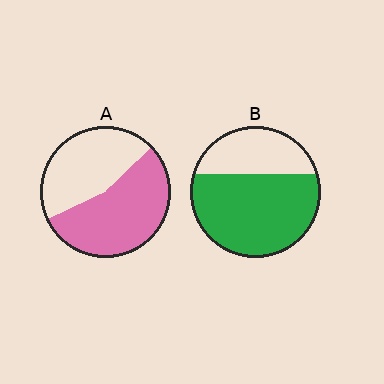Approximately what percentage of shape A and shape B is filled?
A is approximately 55% and B is approximately 65%.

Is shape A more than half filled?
Yes.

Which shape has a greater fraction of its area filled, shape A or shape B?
Shape B.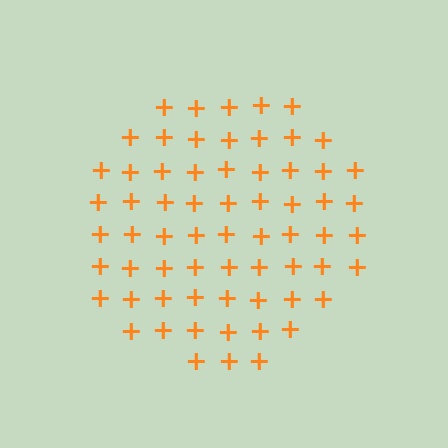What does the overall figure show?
The overall figure shows a circle.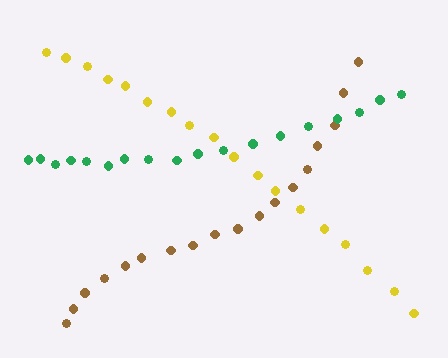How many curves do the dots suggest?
There are 3 distinct paths.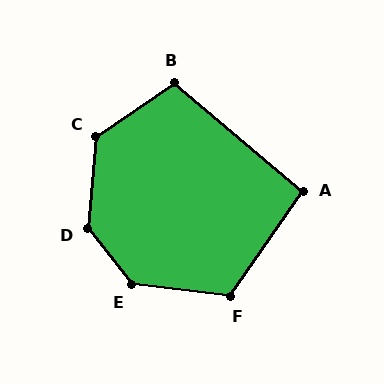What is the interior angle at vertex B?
Approximately 105 degrees (obtuse).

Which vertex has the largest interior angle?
D, at approximately 137 degrees.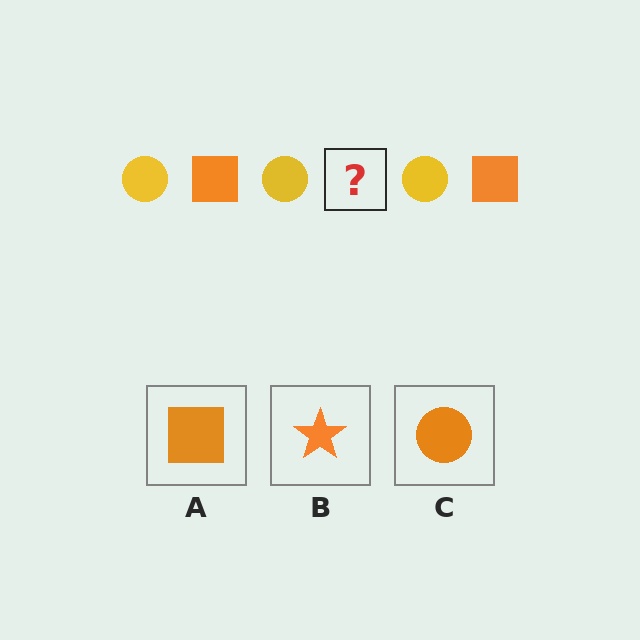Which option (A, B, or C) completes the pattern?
A.